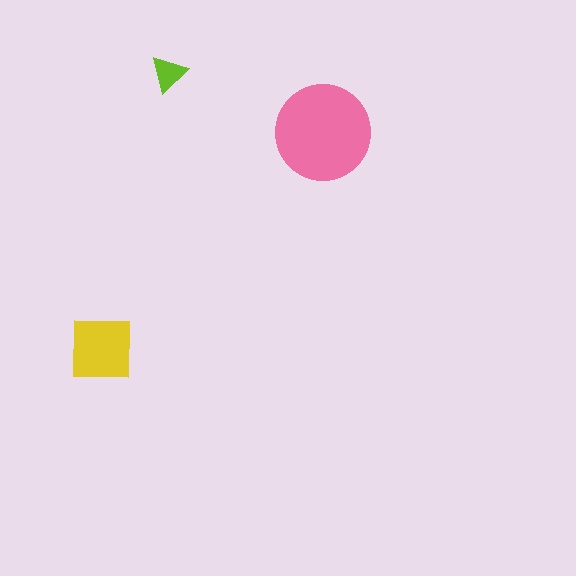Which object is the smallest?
The lime triangle.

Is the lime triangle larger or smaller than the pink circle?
Smaller.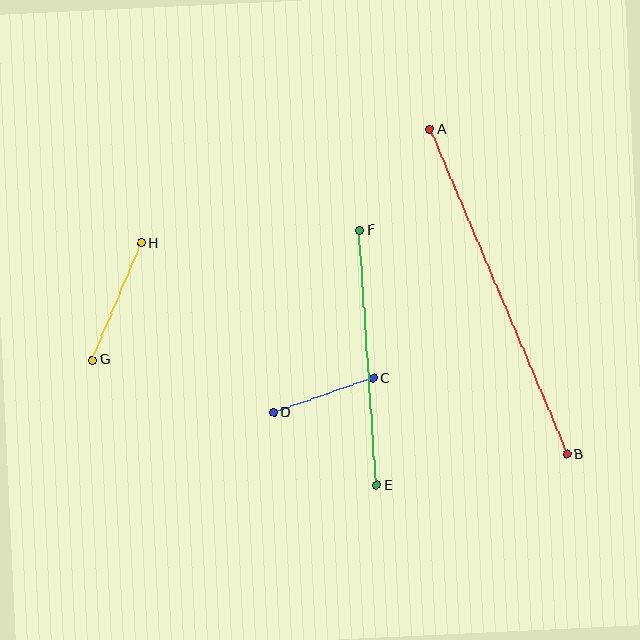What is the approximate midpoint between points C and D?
The midpoint is at approximately (323, 395) pixels.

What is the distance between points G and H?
The distance is approximately 127 pixels.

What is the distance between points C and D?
The distance is approximately 106 pixels.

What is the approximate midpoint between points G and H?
The midpoint is at approximately (117, 302) pixels.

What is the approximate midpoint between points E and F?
The midpoint is at approximately (368, 358) pixels.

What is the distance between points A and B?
The distance is approximately 353 pixels.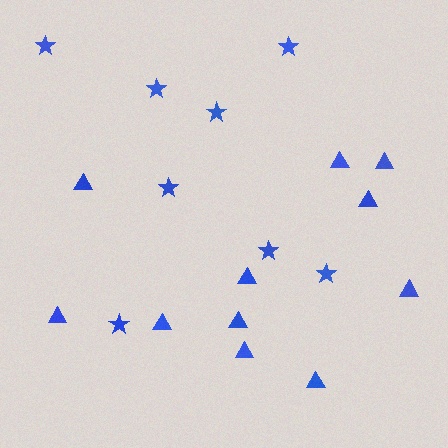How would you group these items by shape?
There are 2 groups: one group of stars (8) and one group of triangles (11).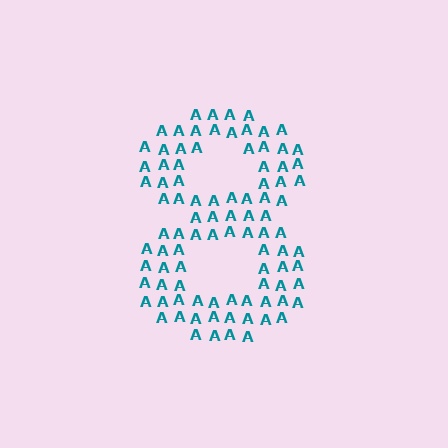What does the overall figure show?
The overall figure shows the digit 8.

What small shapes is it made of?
It is made of small letter A's.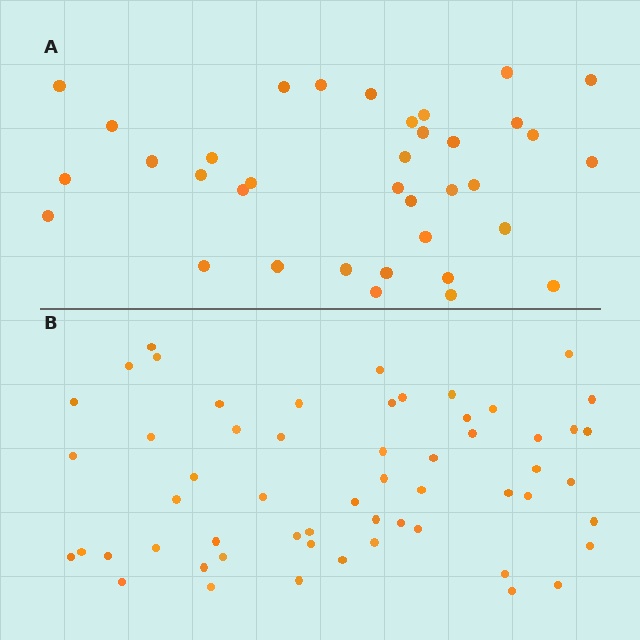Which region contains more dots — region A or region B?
Region B (the bottom region) has more dots.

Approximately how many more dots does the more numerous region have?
Region B has approximately 20 more dots than region A.